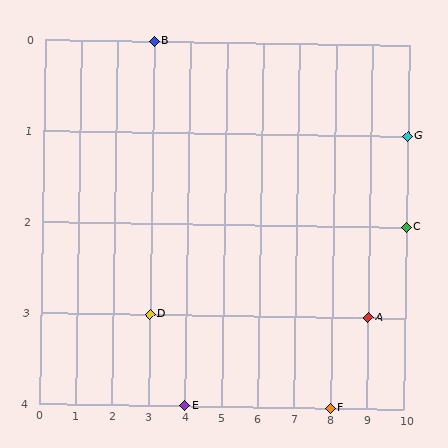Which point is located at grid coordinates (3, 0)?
Point B is at (3, 0).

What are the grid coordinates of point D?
Point D is at grid coordinates (3, 3).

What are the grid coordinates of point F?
Point F is at grid coordinates (8, 4).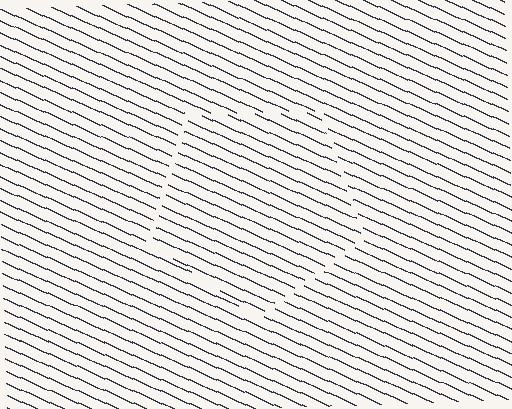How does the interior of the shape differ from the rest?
The interior of the shape contains the same grating, shifted by half a period — the contour is defined by the phase discontinuity where line-ends from the inner and outer gratings abut.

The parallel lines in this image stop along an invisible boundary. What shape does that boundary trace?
An illusory pentagon. The interior of the shape contains the same grating, shifted by half a period — the contour is defined by the phase discontinuity where line-ends from the inner and outer gratings abut.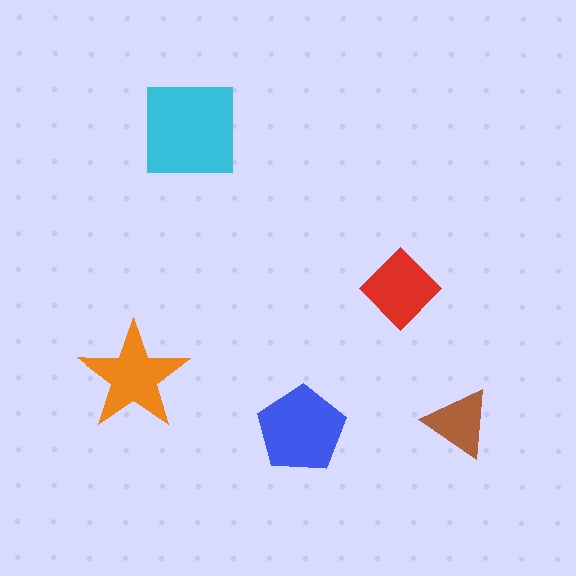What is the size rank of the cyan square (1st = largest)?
1st.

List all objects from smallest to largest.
The brown triangle, the red diamond, the orange star, the blue pentagon, the cyan square.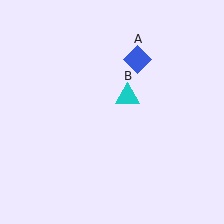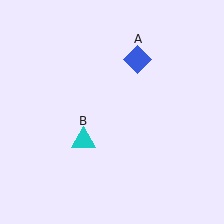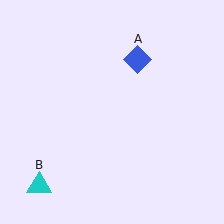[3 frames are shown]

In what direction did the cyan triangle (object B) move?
The cyan triangle (object B) moved down and to the left.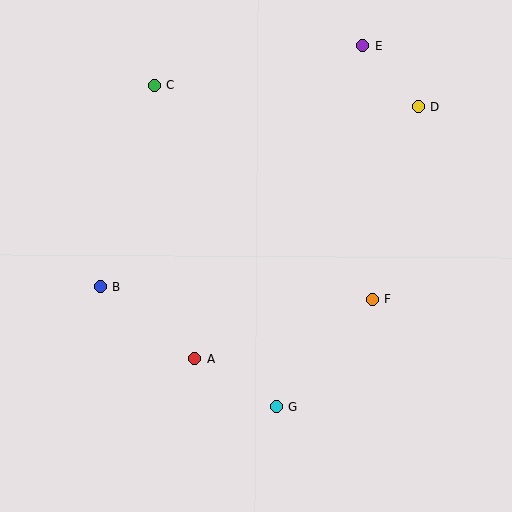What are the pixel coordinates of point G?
Point G is at (276, 407).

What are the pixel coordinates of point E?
Point E is at (363, 45).